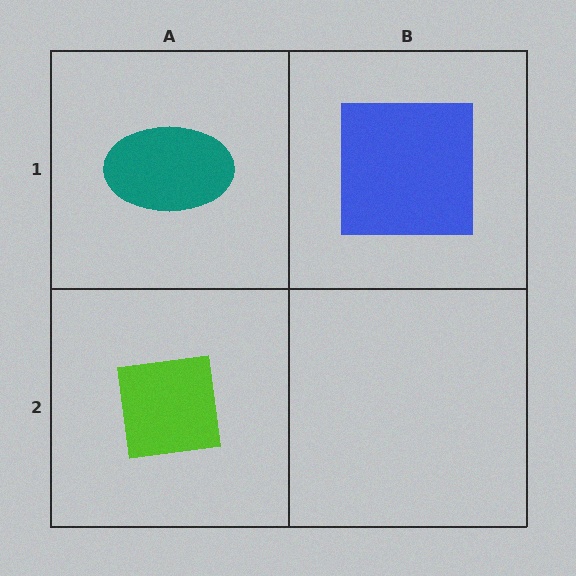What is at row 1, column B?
A blue square.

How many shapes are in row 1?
2 shapes.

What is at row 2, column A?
A lime square.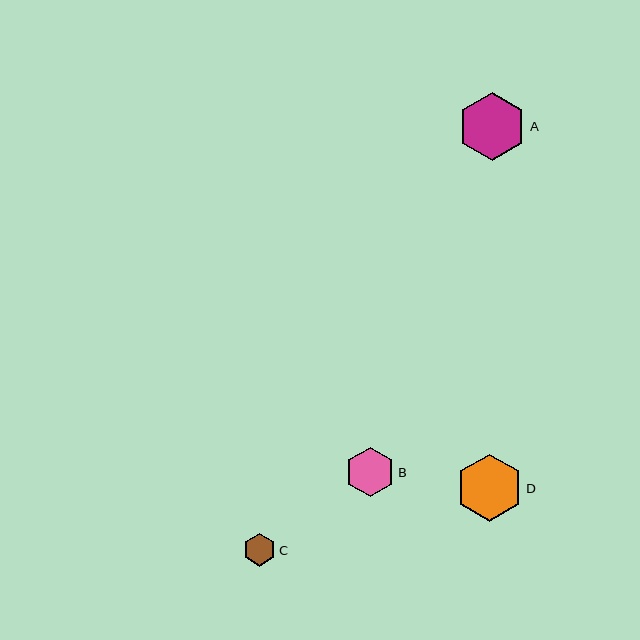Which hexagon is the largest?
Hexagon A is the largest with a size of approximately 69 pixels.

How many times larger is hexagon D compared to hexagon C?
Hexagon D is approximately 2.0 times the size of hexagon C.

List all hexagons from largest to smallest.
From largest to smallest: A, D, B, C.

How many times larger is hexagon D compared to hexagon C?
Hexagon D is approximately 2.0 times the size of hexagon C.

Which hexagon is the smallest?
Hexagon C is the smallest with a size of approximately 33 pixels.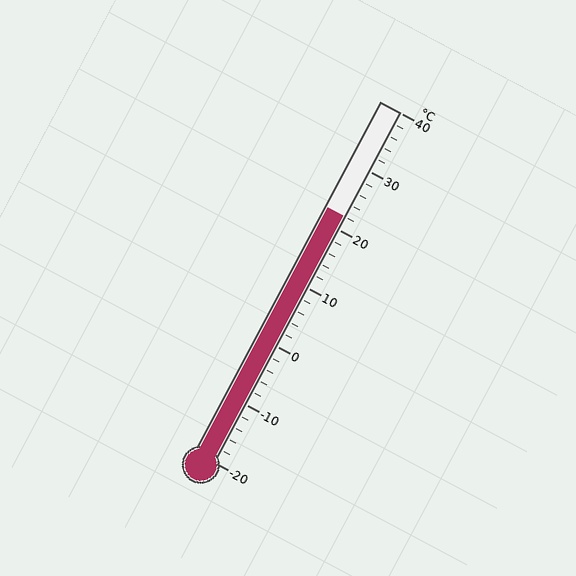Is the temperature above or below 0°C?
The temperature is above 0°C.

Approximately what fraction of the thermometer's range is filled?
The thermometer is filled to approximately 70% of its range.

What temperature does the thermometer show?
The thermometer shows approximately 22°C.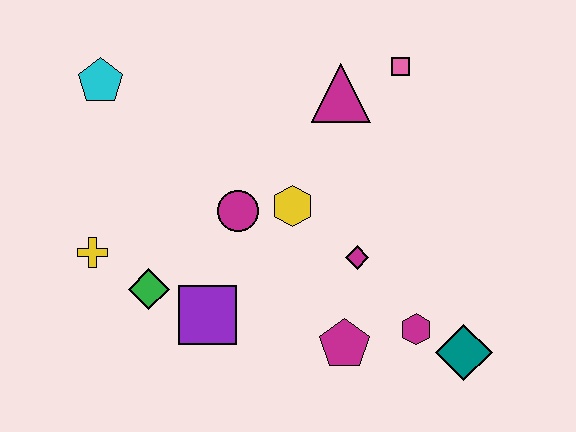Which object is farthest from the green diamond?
The pink square is farthest from the green diamond.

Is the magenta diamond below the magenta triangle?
Yes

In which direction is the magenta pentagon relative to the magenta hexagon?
The magenta pentagon is to the left of the magenta hexagon.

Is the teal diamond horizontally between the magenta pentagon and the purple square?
No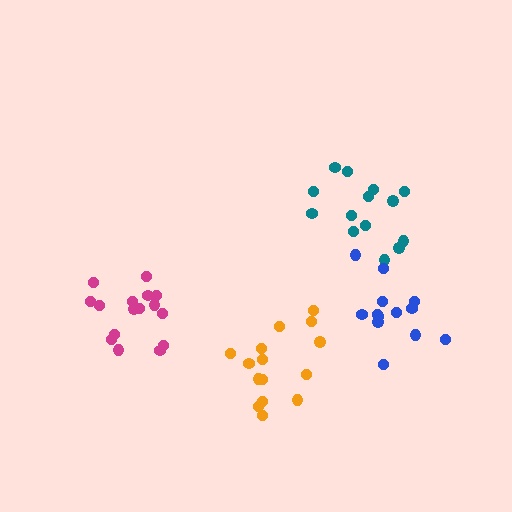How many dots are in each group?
Group 1: 16 dots, Group 2: 14 dots, Group 3: 13 dots, Group 4: 15 dots (58 total).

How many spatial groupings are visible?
There are 4 spatial groupings.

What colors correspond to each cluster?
The clusters are colored: magenta, teal, blue, orange.